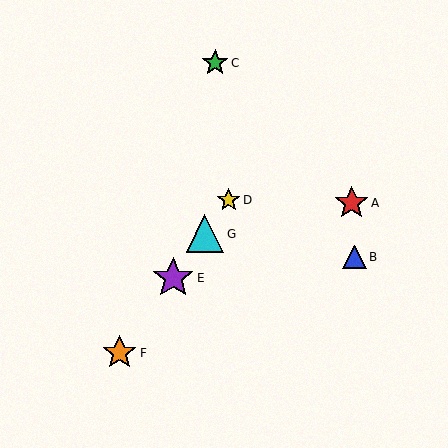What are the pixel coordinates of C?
Object C is at (215, 63).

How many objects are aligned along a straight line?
4 objects (D, E, F, G) are aligned along a straight line.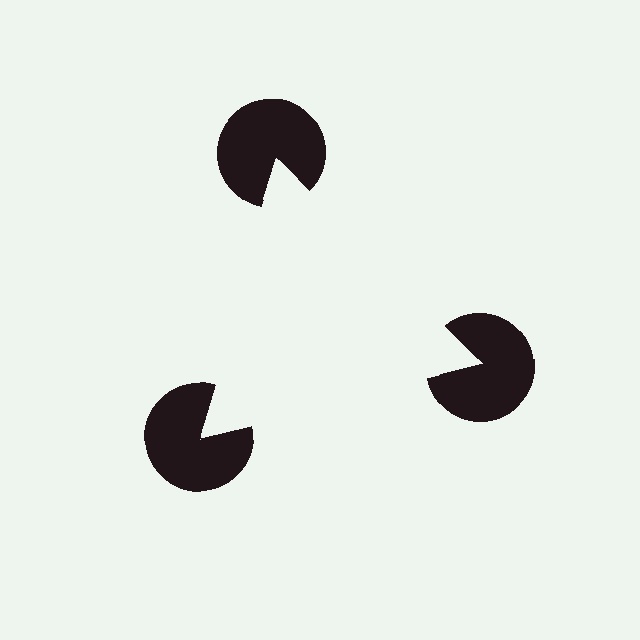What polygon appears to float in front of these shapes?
An illusory triangle — its edges are inferred from the aligned wedge cuts in the pac-man discs, not physically drawn.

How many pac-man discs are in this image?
There are 3 — one at each vertex of the illusory triangle.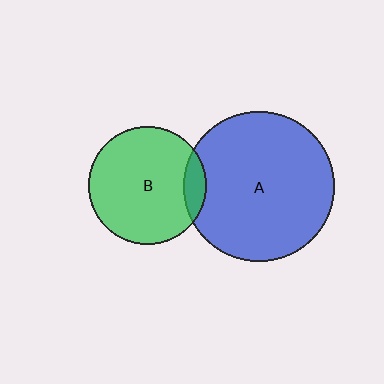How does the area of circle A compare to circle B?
Approximately 1.6 times.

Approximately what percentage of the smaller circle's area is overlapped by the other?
Approximately 10%.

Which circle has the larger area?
Circle A (blue).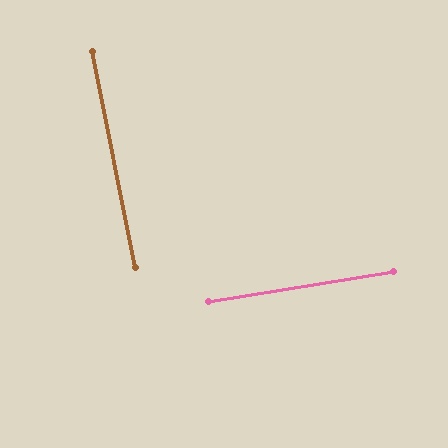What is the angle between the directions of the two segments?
Approximately 88 degrees.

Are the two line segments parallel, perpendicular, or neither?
Perpendicular — they meet at approximately 88°.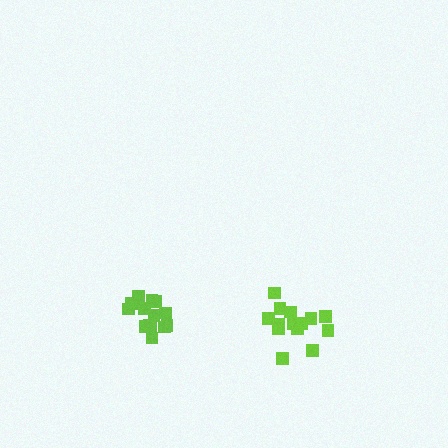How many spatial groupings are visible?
There are 2 spatial groupings.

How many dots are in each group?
Group 1: 15 dots, Group 2: 14 dots (29 total).